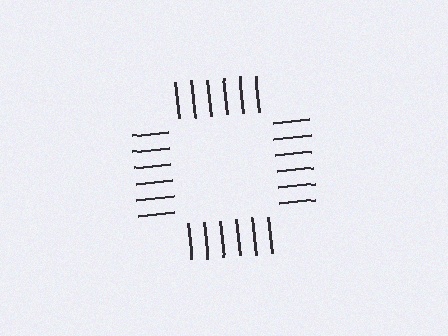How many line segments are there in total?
24 — 6 along each of the 4 edges.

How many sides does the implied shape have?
4 sides — the line-ends trace a square.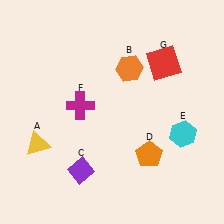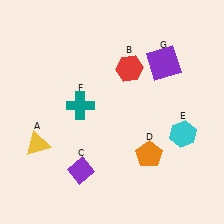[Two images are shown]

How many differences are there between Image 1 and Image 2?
There are 3 differences between the two images.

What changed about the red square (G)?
In Image 1, G is red. In Image 2, it changed to purple.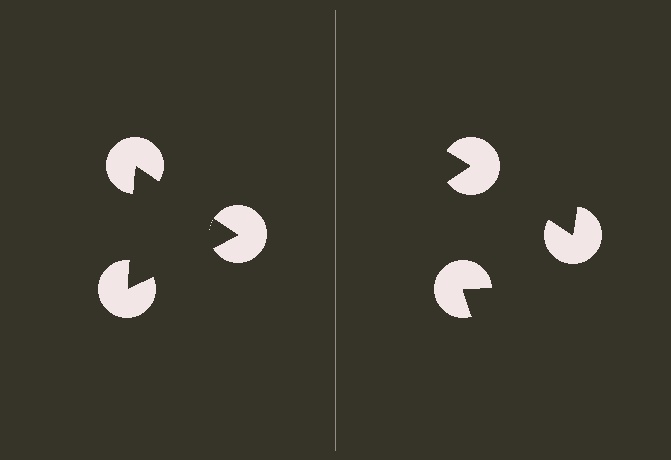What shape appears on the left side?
An illusory triangle.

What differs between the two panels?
The pac-man discs are positioned identically on both sides; only the wedge orientations differ. On the left they align to a triangle; on the right they are misaligned.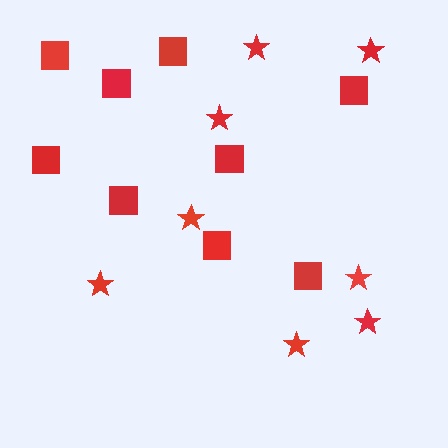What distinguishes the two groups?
There are 2 groups: one group of squares (9) and one group of stars (8).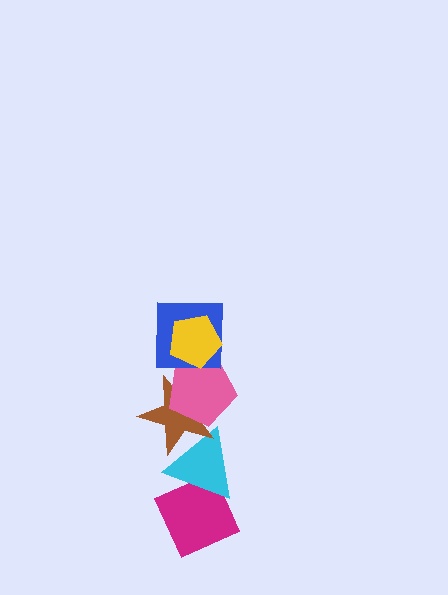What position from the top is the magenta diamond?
The magenta diamond is 6th from the top.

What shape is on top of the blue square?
The yellow pentagon is on top of the blue square.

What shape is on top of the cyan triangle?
The brown star is on top of the cyan triangle.